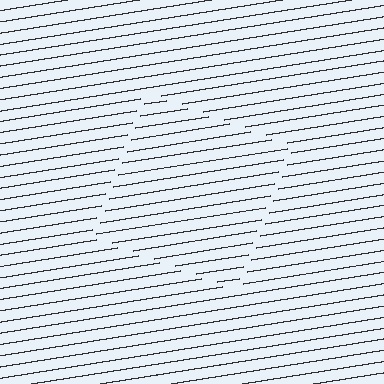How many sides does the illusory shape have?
4 sides — the line-ends trace a square.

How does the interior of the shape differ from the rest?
The interior of the shape contains the same grating, shifted by half a period — the contour is defined by the phase discontinuity where line-ends from the inner and outer gratings abut.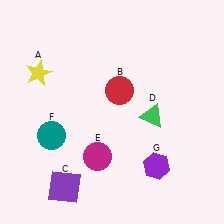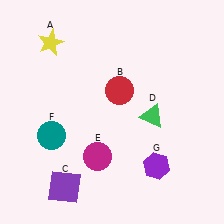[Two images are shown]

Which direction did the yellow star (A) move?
The yellow star (A) moved up.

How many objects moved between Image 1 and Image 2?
1 object moved between the two images.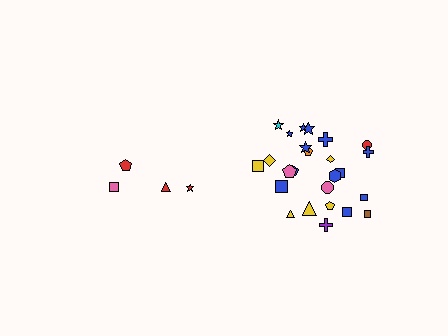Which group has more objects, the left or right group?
The right group.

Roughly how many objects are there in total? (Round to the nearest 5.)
Roughly 30 objects in total.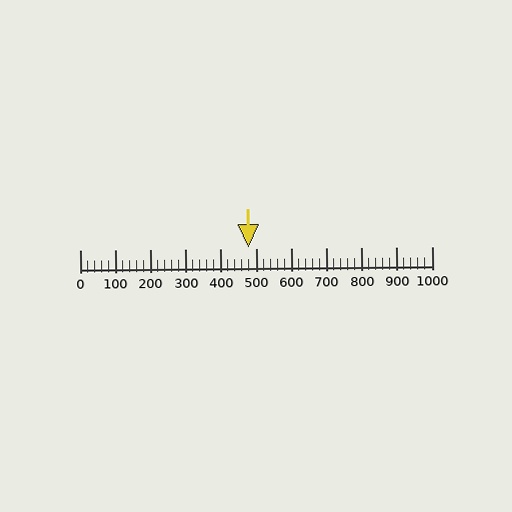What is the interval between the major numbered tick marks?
The major tick marks are spaced 100 units apart.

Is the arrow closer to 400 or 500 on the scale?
The arrow is closer to 500.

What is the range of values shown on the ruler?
The ruler shows values from 0 to 1000.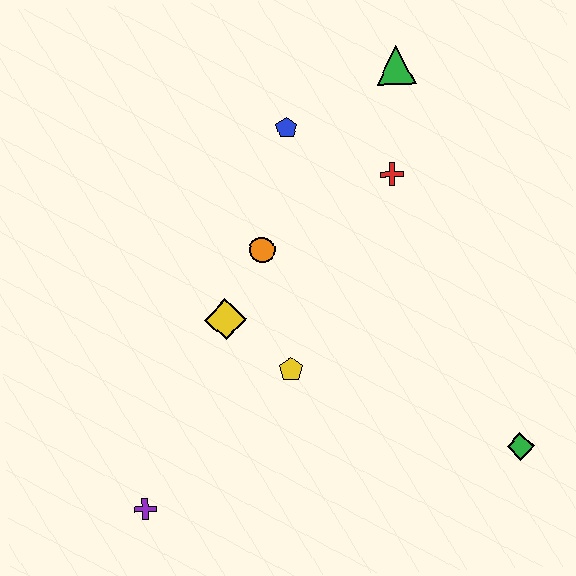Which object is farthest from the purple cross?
The green triangle is farthest from the purple cross.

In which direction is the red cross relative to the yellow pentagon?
The red cross is above the yellow pentagon.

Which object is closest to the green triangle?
The red cross is closest to the green triangle.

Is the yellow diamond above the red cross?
No